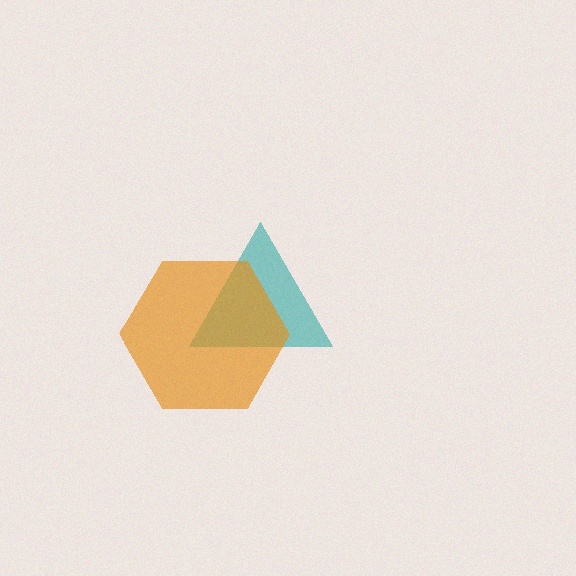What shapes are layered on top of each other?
The layered shapes are: a teal triangle, an orange hexagon.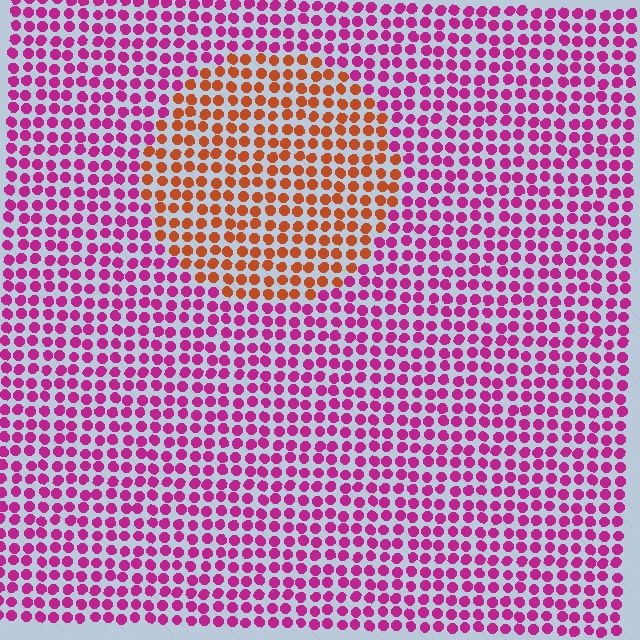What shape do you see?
I see a circle.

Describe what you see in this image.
The image is filled with small magenta elements in a uniform arrangement. A circle-shaped region is visible where the elements are tinted to a slightly different hue, forming a subtle color boundary.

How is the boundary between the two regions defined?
The boundary is defined purely by a slight shift in hue (about 57 degrees). Spacing, size, and orientation are identical on both sides.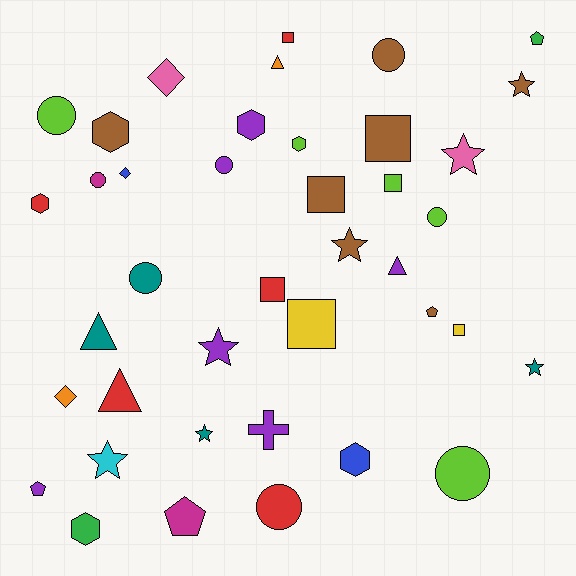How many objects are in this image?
There are 40 objects.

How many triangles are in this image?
There are 4 triangles.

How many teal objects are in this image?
There are 4 teal objects.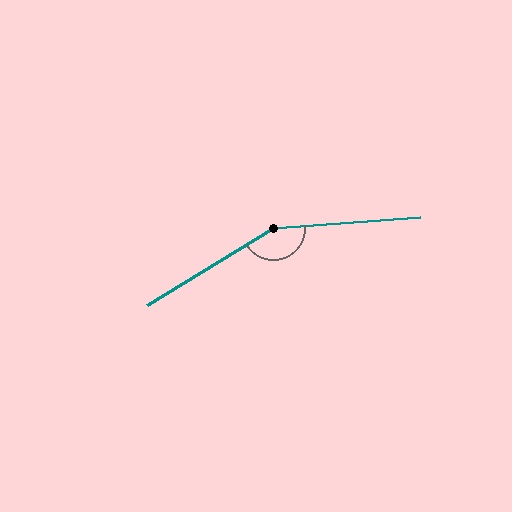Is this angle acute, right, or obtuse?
It is obtuse.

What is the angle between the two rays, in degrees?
Approximately 153 degrees.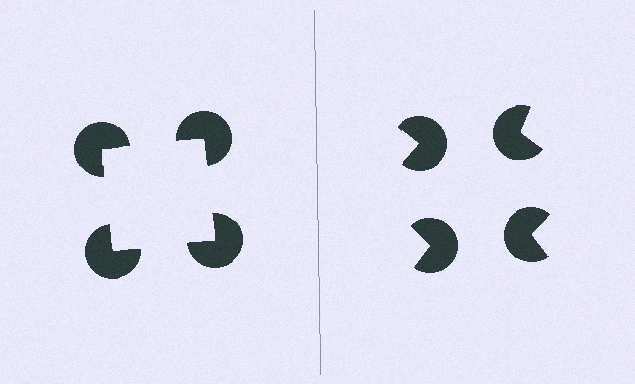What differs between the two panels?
The pac-man discs are positioned identically on both sides; only the wedge orientations differ. On the left they align to a square; on the right they are misaligned.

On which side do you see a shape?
An illusory square appears on the left side. On the right side the wedge cuts are rotated, so no coherent shape forms.